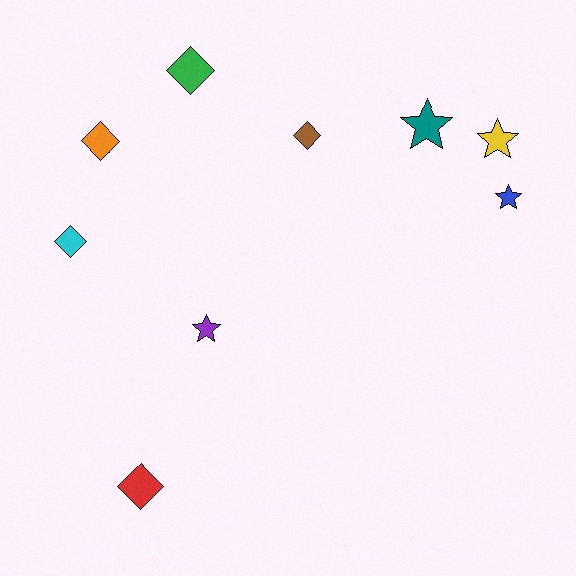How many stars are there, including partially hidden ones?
There are 4 stars.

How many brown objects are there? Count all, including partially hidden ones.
There is 1 brown object.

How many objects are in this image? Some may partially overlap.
There are 9 objects.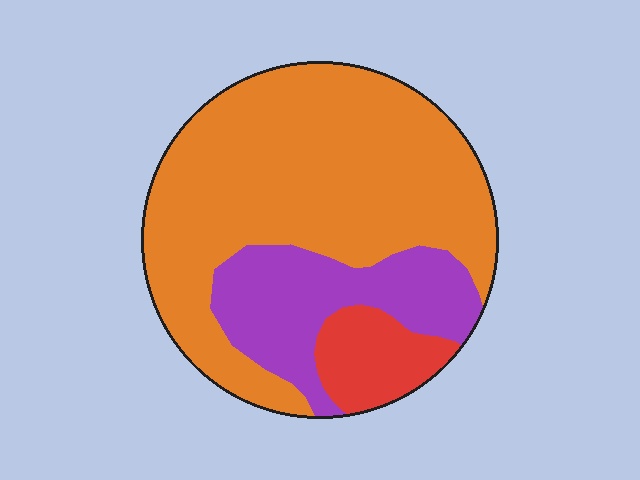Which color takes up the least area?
Red, at roughly 10%.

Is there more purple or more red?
Purple.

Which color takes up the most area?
Orange, at roughly 65%.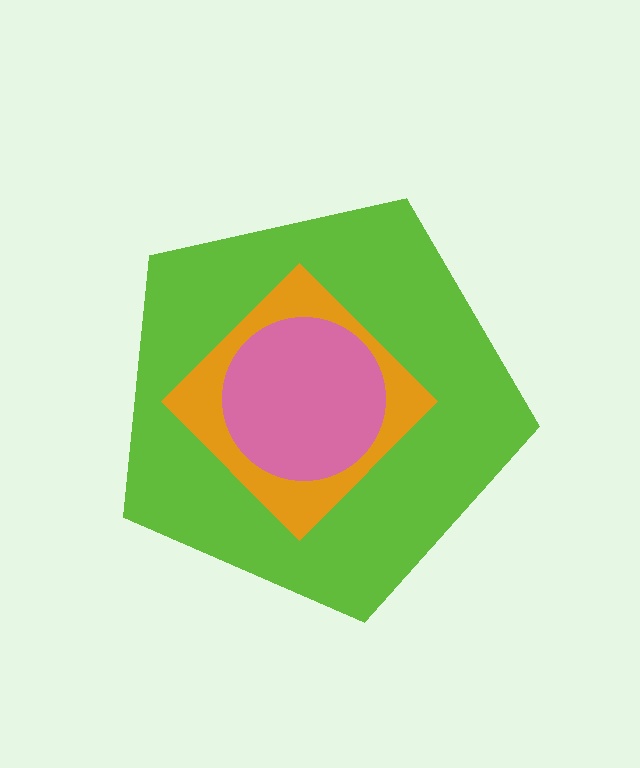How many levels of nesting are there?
3.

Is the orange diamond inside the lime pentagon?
Yes.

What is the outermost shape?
The lime pentagon.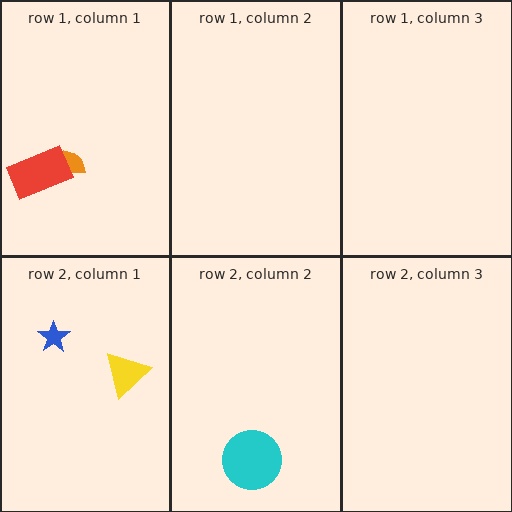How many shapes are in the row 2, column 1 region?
2.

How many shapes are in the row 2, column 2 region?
1.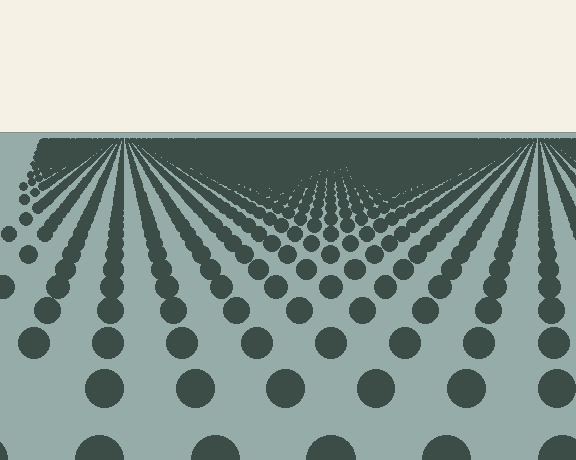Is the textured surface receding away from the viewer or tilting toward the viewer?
The surface is receding away from the viewer. Texture elements get smaller and denser toward the top.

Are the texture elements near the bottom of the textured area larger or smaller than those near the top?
Larger. Near the bottom, elements are closer to the viewer and appear at a bigger on-screen size.